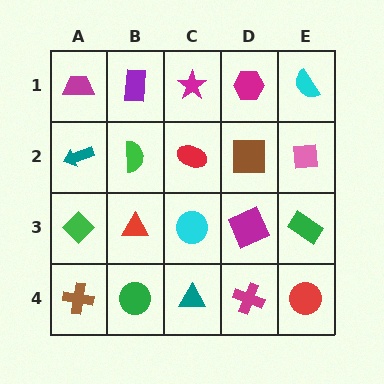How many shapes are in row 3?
5 shapes.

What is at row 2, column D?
A brown square.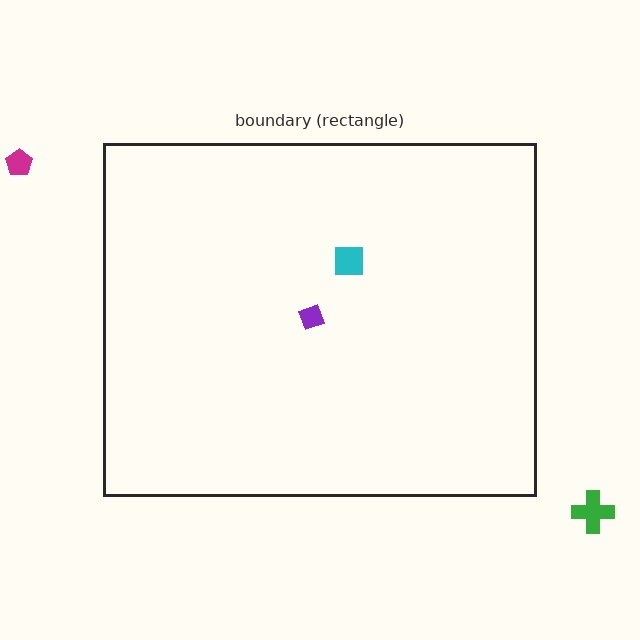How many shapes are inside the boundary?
2 inside, 2 outside.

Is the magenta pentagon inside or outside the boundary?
Outside.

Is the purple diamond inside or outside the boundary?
Inside.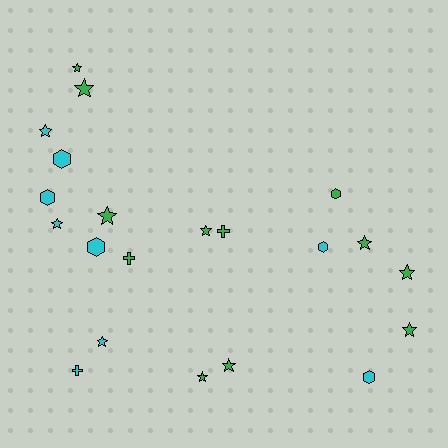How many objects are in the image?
There are 21 objects.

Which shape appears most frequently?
Star, with 12 objects.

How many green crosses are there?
There are 2 green crosses.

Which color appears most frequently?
Green, with 12 objects.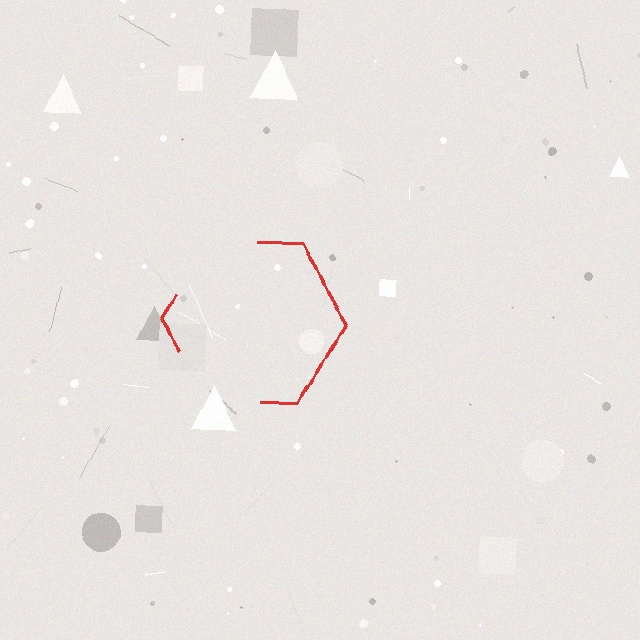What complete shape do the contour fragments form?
The contour fragments form a hexagon.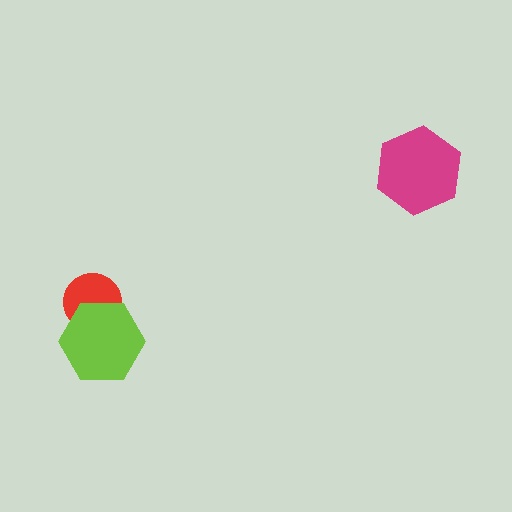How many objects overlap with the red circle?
1 object overlaps with the red circle.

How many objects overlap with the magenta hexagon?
0 objects overlap with the magenta hexagon.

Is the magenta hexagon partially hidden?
No, no other shape covers it.